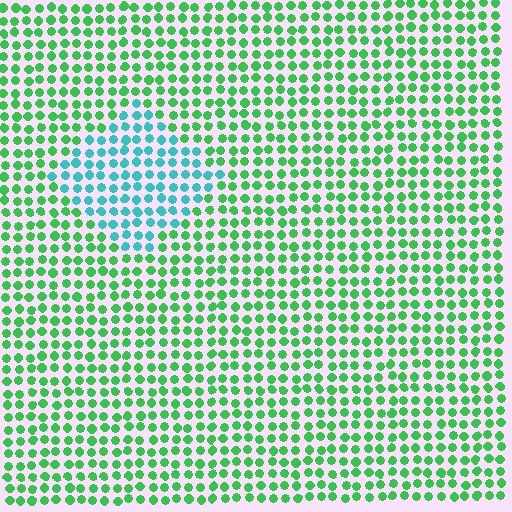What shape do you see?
I see a diamond.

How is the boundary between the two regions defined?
The boundary is defined purely by a slight shift in hue (about 49 degrees). Spacing, size, and orientation are identical on both sides.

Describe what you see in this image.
The image is filled with small green elements in a uniform arrangement. A diamond-shaped region is visible where the elements are tinted to a slightly different hue, forming a subtle color boundary.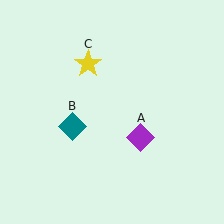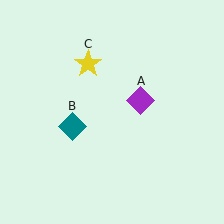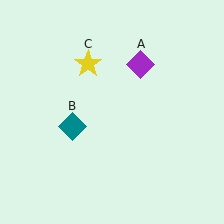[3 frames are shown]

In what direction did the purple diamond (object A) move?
The purple diamond (object A) moved up.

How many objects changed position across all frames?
1 object changed position: purple diamond (object A).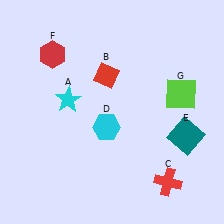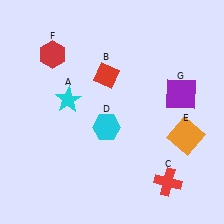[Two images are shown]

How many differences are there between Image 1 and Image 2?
There are 2 differences between the two images.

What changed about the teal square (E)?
In Image 1, E is teal. In Image 2, it changed to orange.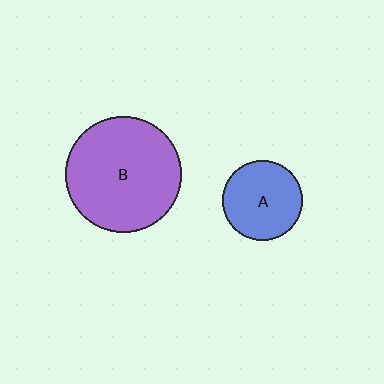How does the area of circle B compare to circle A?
Approximately 2.1 times.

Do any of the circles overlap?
No, none of the circles overlap.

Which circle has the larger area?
Circle B (purple).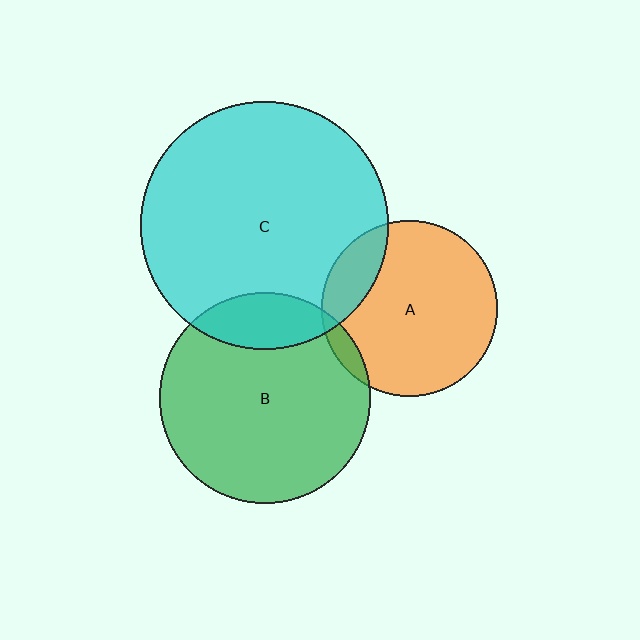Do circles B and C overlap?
Yes.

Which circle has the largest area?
Circle C (cyan).